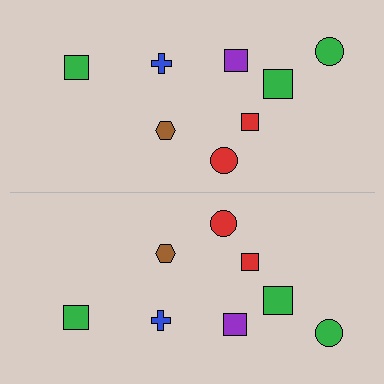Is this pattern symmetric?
Yes, this pattern has bilateral (reflection) symmetry.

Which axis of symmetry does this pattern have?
The pattern has a horizontal axis of symmetry running through the center of the image.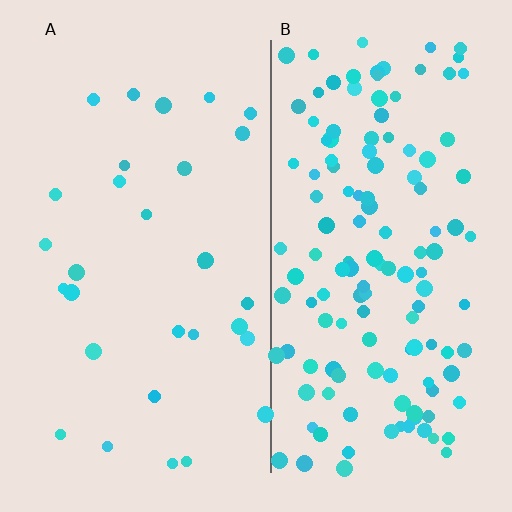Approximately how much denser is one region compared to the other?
Approximately 4.5× — region B over region A.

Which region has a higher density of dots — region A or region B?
B (the right).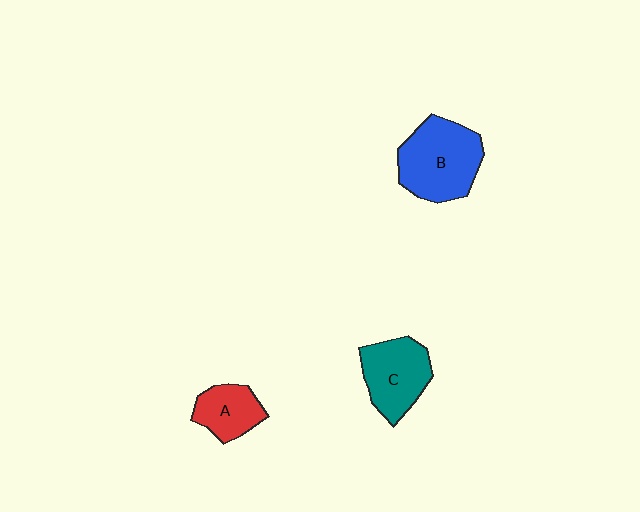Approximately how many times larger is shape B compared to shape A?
Approximately 1.9 times.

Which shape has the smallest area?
Shape A (red).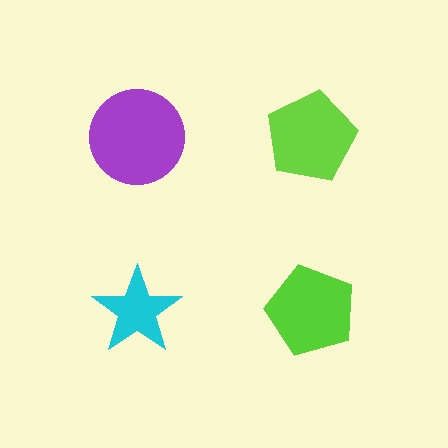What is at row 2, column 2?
A lime pentagon.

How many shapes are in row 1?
2 shapes.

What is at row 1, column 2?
A lime pentagon.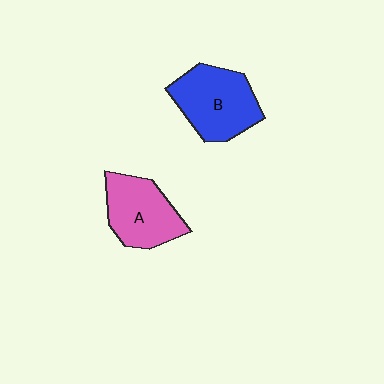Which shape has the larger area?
Shape B (blue).